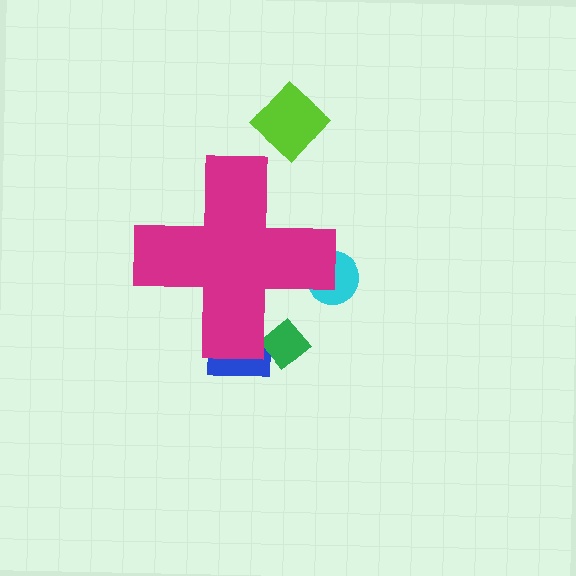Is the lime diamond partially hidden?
No, the lime diamond is fully visible.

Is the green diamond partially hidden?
Yes, the green diamond is partially hidden behind the magenta cross.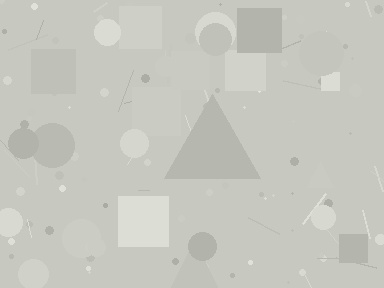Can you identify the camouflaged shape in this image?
The camouflaged shape is a triangle.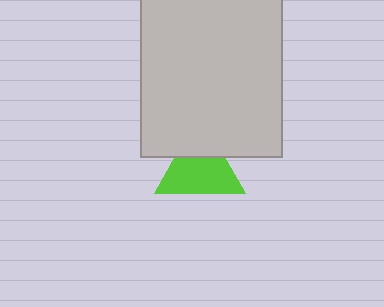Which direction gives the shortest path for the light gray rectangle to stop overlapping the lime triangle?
Moving up gives the shortest separation.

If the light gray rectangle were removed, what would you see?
You would see the complete lime triangle.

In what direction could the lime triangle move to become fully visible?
The lime triangle could move down. That would shift it out from behind the light gray rectangle entirely.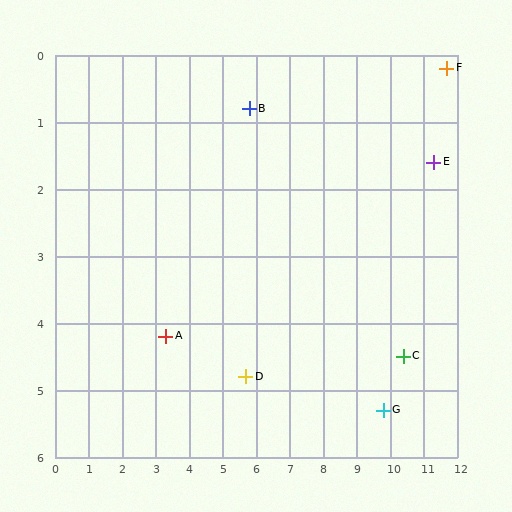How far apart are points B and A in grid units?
Points B and A are about 4.2 grid units apart.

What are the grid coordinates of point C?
Point C is at approximately (10.4, 4.5).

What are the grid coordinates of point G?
Point G is at approximately (9.8, 5.3).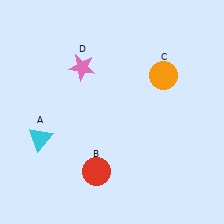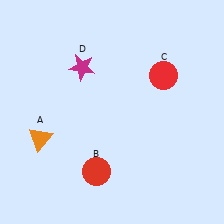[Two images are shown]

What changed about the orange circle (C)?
In Image 1, C is orange. In Image 2, it changed to red.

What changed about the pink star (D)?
In Image 1, D is pink. In Image 2, it changed to magenta.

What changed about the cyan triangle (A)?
In Image 1, A is cyan. In Image 2, it changed to orange.